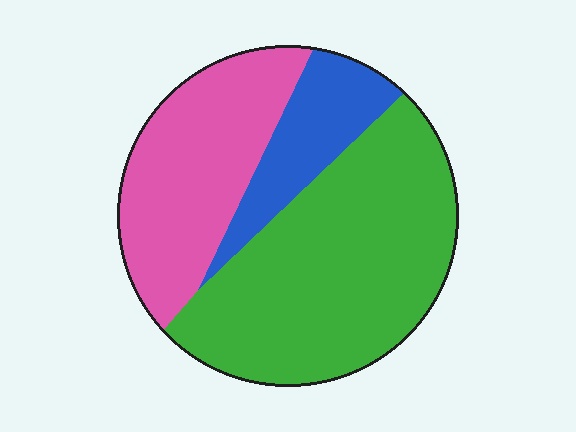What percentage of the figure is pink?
Pink covers around 30% of the figure.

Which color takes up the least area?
Blue, at roughly 15%.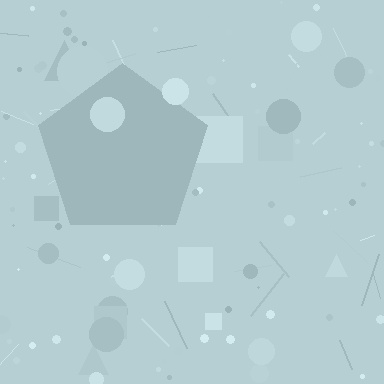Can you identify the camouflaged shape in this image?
The camouflaged shape is a pentagon.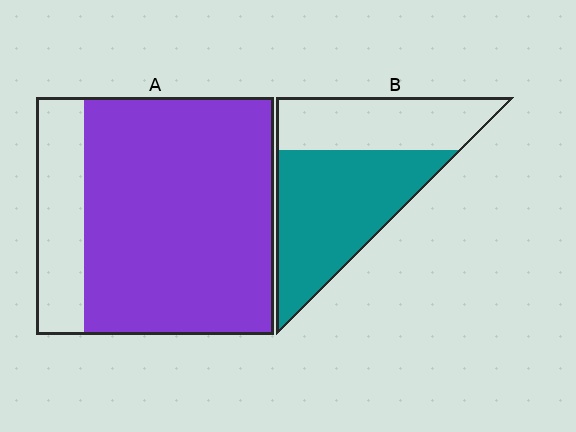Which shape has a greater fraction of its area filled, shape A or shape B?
Shape A.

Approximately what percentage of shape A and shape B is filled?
A is approximately 80% and B is approximately 60%.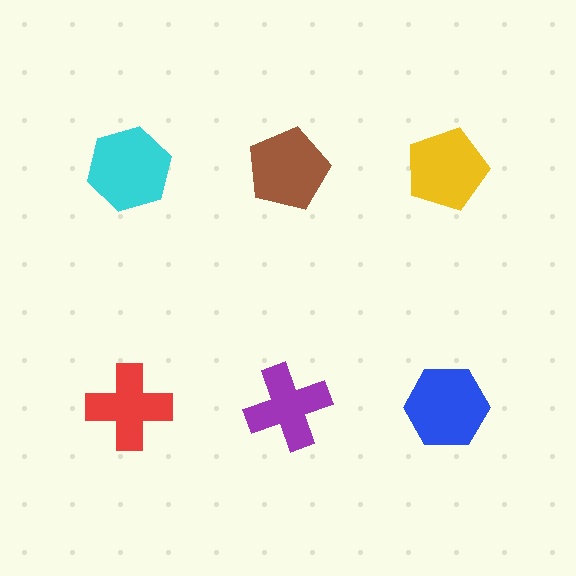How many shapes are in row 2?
3 shapes.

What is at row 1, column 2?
A brown pentagon.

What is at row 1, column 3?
A yellow pentagon.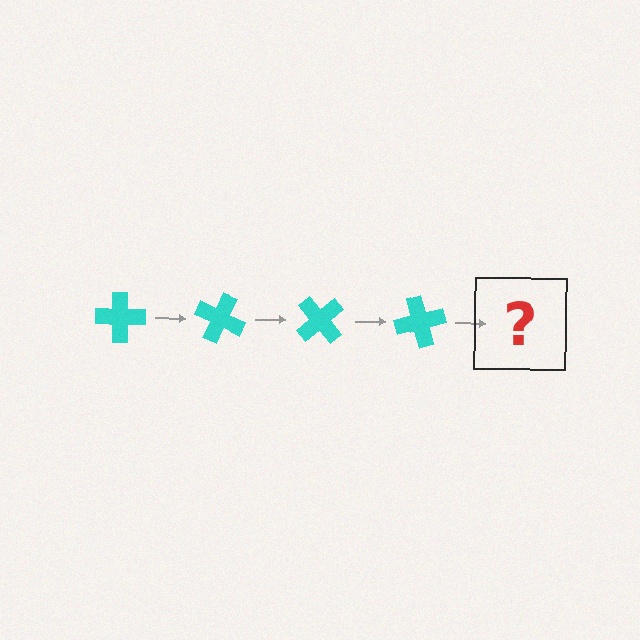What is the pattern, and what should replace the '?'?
The pattern is that the cross rotates 25 degrees each step. The '?' should be a cyan cross rotated 100 degrees.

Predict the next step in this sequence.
The next step is a cyan cross rotated 100 degrees.